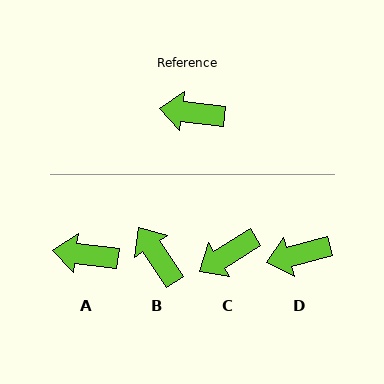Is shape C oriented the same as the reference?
No, it is off by about 39 degrees.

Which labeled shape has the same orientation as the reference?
A.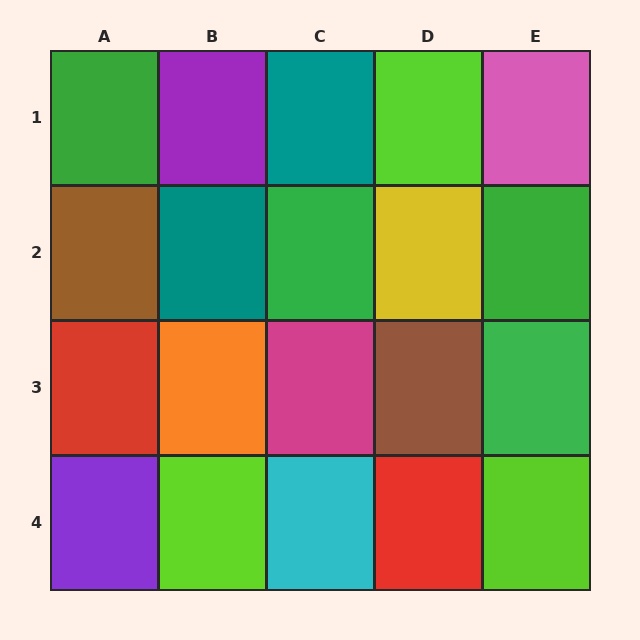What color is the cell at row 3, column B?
Orange.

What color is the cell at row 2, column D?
Yellow.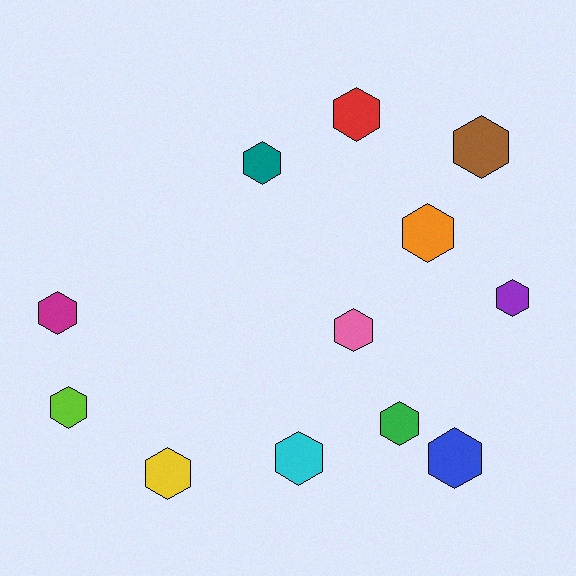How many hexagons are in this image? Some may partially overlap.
There are 12 hexagons.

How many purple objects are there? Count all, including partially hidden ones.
There is 1 purple object.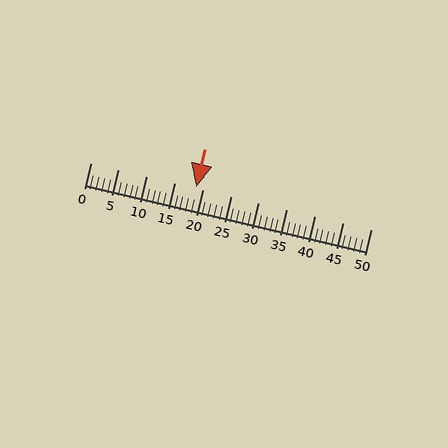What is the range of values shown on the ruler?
The ruler shows values from 0 to 50.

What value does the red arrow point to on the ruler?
The red arrow points to approximately 19.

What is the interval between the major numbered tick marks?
The major tick marks are spaced 5 units apart.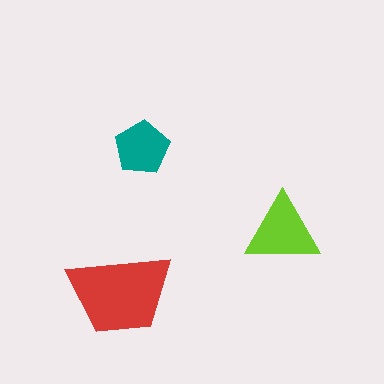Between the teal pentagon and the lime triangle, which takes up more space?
The lime triangle.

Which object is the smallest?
The teal pentagon.